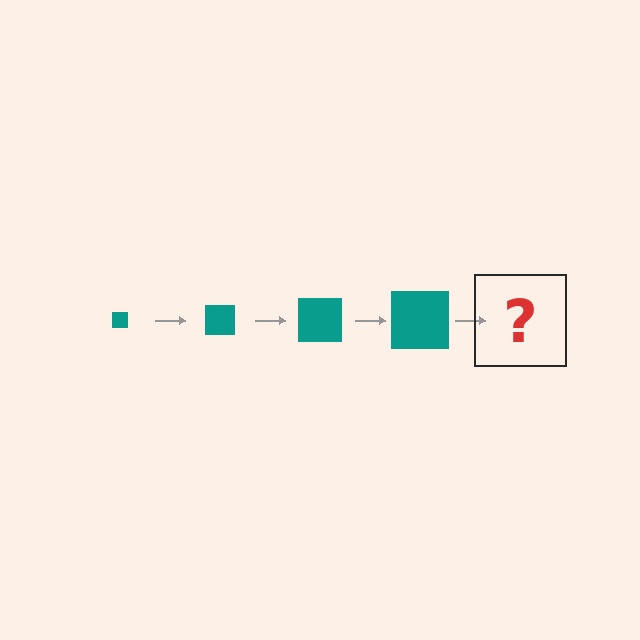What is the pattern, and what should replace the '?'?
The pattern is that the square gets progressively larger each step. The '?' should be a teal square, larger than the previous one.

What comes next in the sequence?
The next element should be a teal square, larger than the previous one.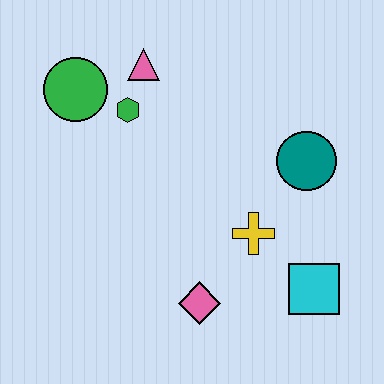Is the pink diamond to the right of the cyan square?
No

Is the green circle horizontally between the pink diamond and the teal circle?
No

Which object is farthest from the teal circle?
The green circle is farthest from the teal circle.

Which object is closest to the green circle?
The green hexagon is closest to the green circle.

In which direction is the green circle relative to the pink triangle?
The green circle is to the left of the pink triangle.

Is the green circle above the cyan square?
Yes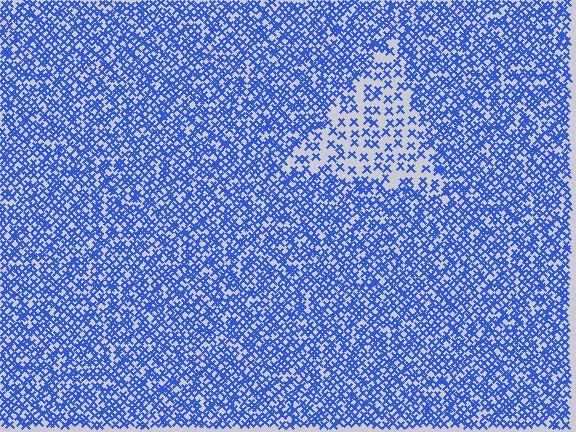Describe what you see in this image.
The image contains small blue elements arranged at two different densities. A triangle-shaped region is visible where the elements are less densely packed than the surrounding area.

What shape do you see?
I see a triangle.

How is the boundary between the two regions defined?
The boundary is defined by a change in element density (approximately 2.4x ratio). All elements are the same color, size, and shape.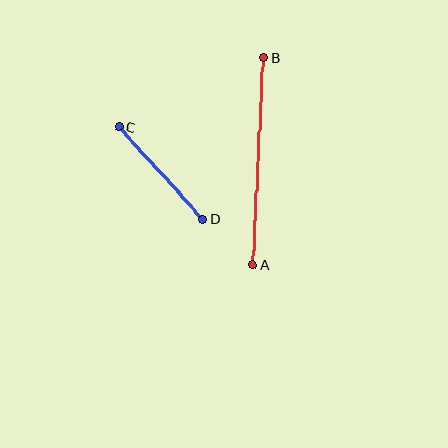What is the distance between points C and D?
The distance is approximately 124 pixels.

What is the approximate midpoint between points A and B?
The midpoint is at approximately (258, 161) pixels.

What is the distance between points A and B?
The distance is approximately 208 pixels.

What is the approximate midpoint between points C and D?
The midpoint is at approximately (161, 173) pixels.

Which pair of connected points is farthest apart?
Points A and B are farthest apart.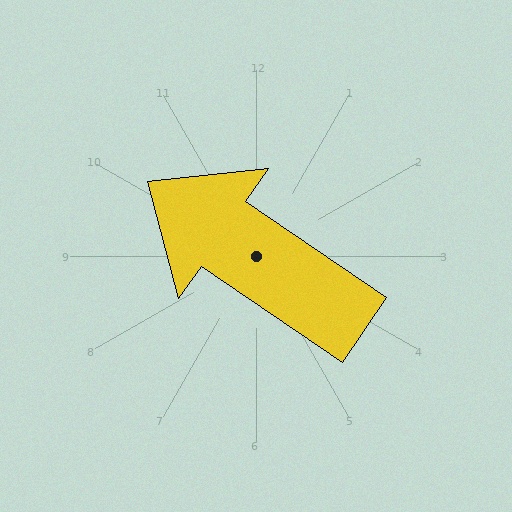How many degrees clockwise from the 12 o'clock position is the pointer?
Approximately 304 degrees.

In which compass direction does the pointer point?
Northwest.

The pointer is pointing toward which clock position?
Roughly 10 o'clock.